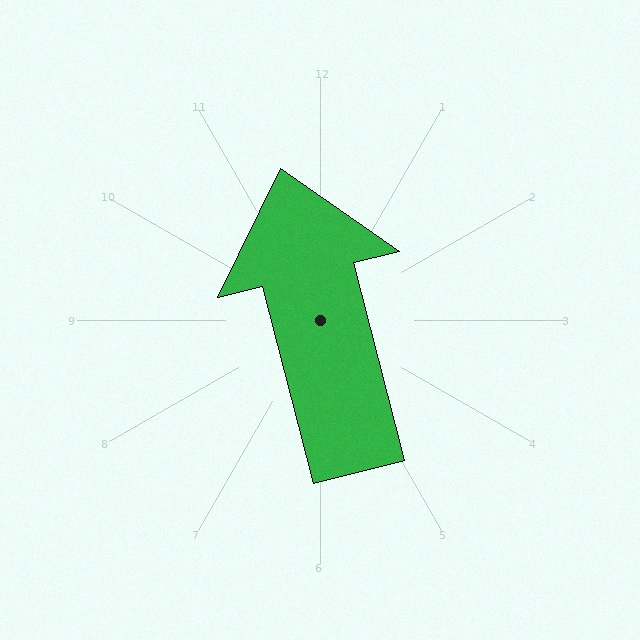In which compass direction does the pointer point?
North.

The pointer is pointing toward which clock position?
Roughly 12 o'clock.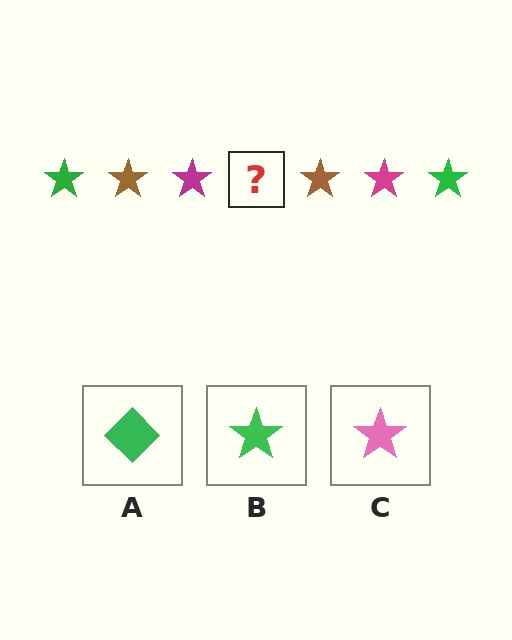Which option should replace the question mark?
Option B.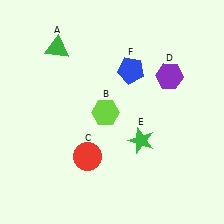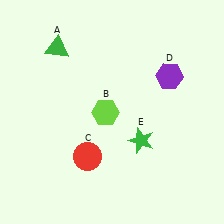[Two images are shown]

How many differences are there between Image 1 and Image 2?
There is 1 difference between the two images.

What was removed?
The blue pentagon (F) was removed in Image 2.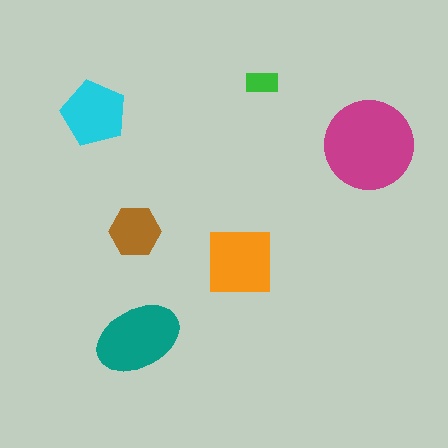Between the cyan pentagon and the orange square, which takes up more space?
The orange square.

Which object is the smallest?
The green rectangle.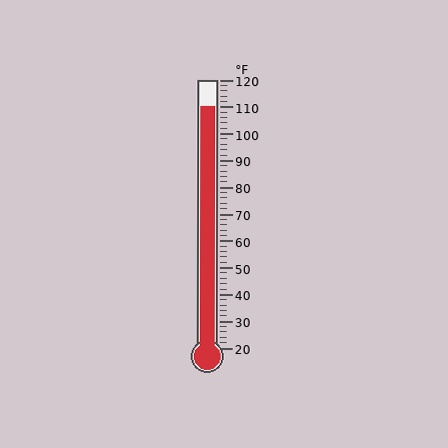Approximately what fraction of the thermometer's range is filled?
The thermometer is filled to approximately 90% of its range.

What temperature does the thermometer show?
The thermometer shows approximately 110°F.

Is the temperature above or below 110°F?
The temperature is at 110°F.